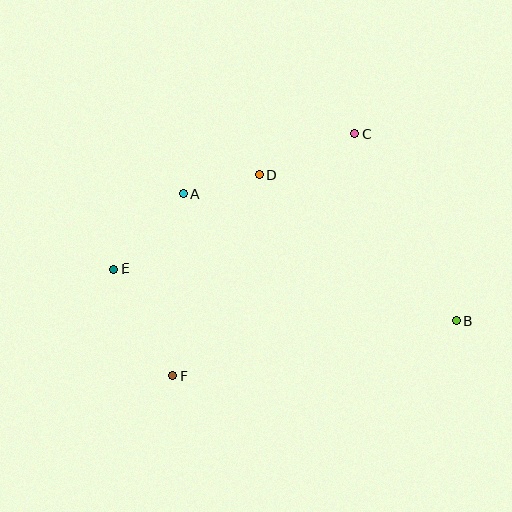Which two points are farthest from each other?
Points B and E are farthest from each other.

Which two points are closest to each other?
Points A and D are closest to each other.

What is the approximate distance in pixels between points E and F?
The distance between E and F is approximately 122 pixels.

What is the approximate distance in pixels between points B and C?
The distance between B and C is approximately 214 pixels.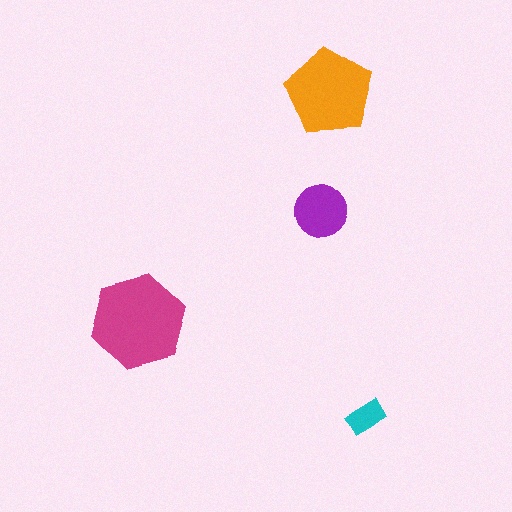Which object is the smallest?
The cyan rectangle.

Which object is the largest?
The magenta hexagon.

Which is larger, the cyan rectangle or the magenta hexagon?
The magenta hexagon.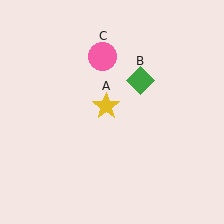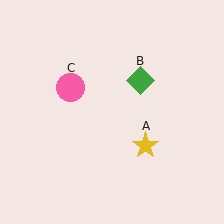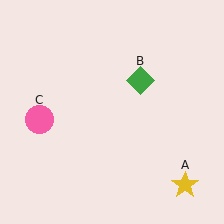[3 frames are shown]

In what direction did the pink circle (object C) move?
The pink circle (object C) moved down and to the left.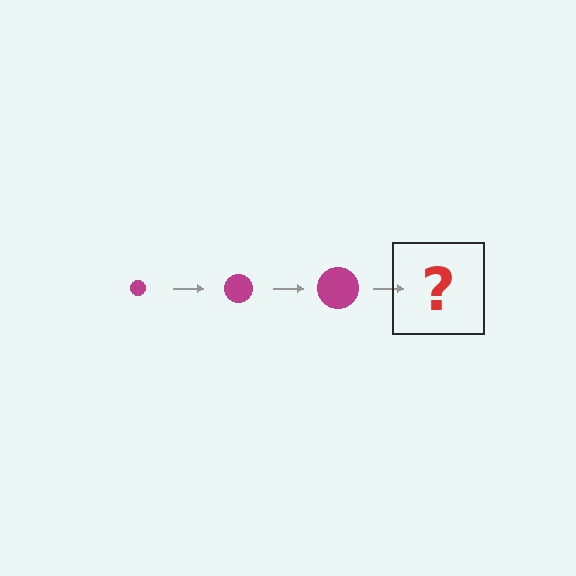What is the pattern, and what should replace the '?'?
The pattern is that the circle gets progressively larger each step. The '?' should be a magenta circle, larger than the previous one.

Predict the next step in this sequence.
The next step is a magenta circle, larger than the previous one.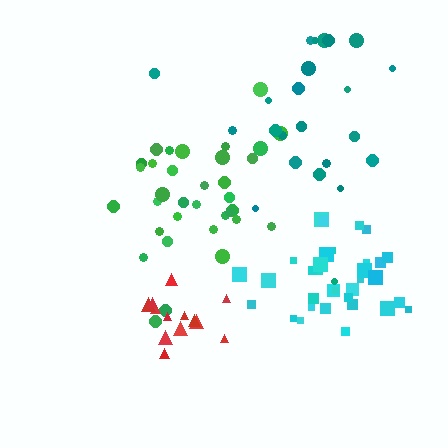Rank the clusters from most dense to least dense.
cyan, red, green, teal.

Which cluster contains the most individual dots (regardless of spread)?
Green (34).